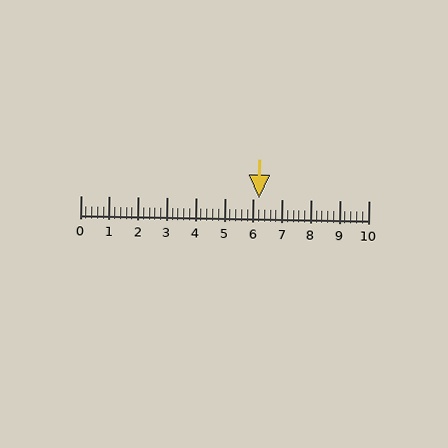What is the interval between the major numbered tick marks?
The major tick marks are spaced 1 units apart.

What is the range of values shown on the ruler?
The ruler shows values from 0 to 10.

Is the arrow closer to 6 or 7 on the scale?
The arrow is closer to 6.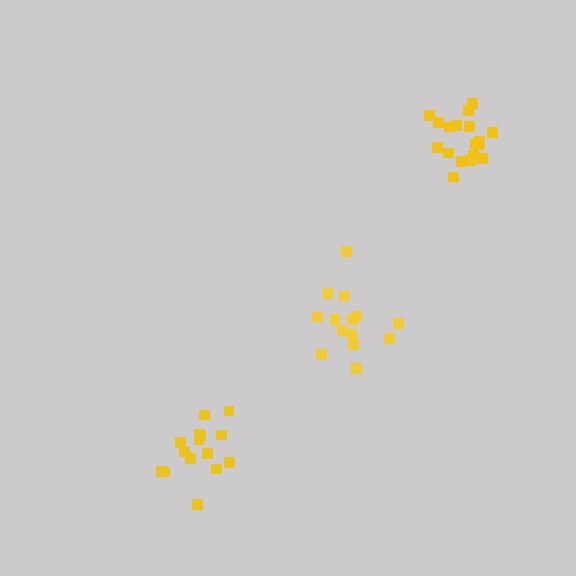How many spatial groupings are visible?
There are 3 spatial groupings.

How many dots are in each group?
Group 1: 20 dots, Group 2: 14 dots, Group 3: 15 dots (49 total).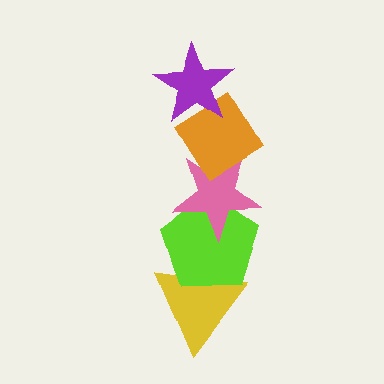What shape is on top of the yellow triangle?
The lime pentagon is on top of the yellow triangle.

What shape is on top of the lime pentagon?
The pink star is on top of the lime pentagon.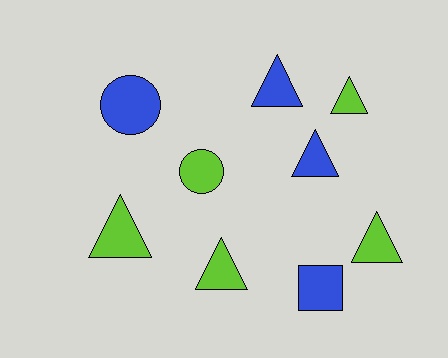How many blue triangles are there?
There are 2 blue triangles.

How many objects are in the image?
There are 9 objects.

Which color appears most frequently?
Lime, with 5 objects.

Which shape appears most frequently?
Triangle, with 6 objects.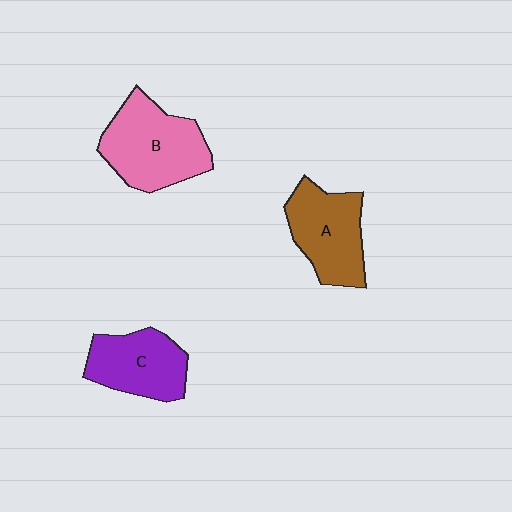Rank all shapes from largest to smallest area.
From largest to smallest: B (pink), A (brown), C (purple).